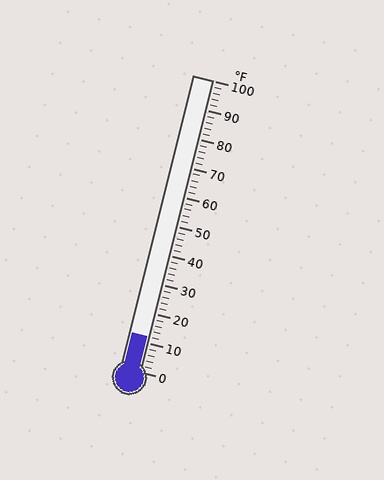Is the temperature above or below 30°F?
The temperature is below 30°F.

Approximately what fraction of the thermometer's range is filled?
The thermometer is filled to approximately 10% of its range.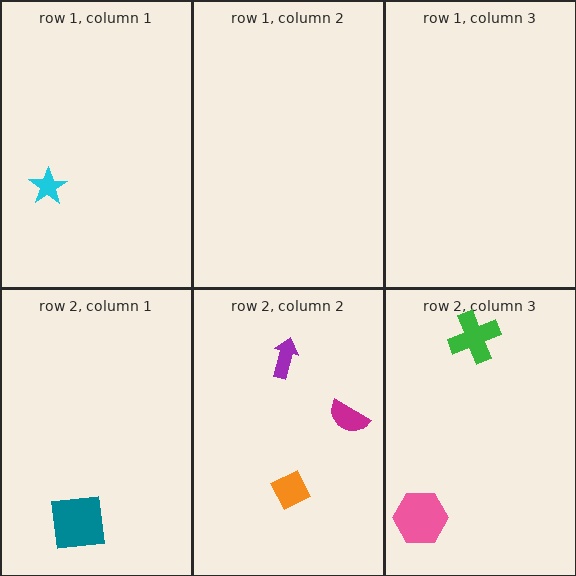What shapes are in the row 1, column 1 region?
The cyan star.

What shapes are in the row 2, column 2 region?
The magenta semicircle, the purple arrow, the orange diamond.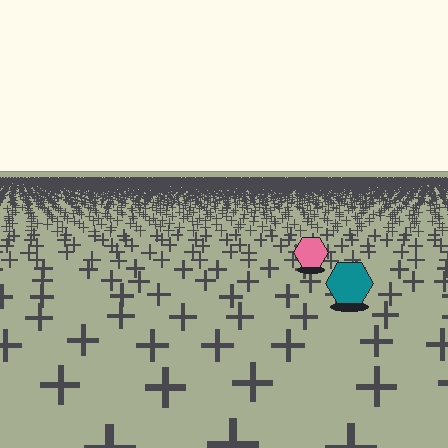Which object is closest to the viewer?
The teal hexagon is closest. The texture marks near it are larger and more spread out.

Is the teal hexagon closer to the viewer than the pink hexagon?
Yes. The teal hexagon is closer — you can tell from the texture gradient: the ground texture is coarser near it.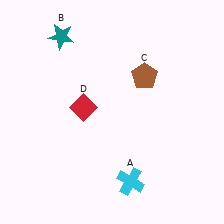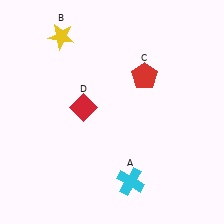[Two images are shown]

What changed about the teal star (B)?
In Image 1, B is teal. In Image 2, it changed to yellow.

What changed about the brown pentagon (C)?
In Image 1, C is brown. In Image 2, it changed to red.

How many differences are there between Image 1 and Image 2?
There are 2 differences between the two images.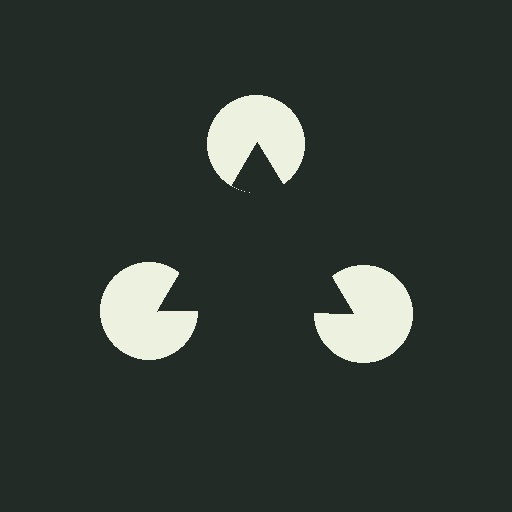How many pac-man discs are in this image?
There are 3 — one at each vertex of the illusory triangle.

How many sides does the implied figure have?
3 sides.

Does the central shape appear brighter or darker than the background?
It typically appears slightly darker than the background, even though no actual brightness change is drawn.